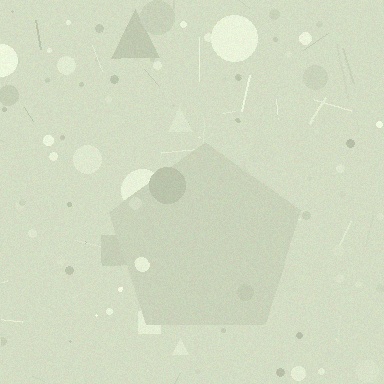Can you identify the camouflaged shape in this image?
The camouflaged shape is a pentagon.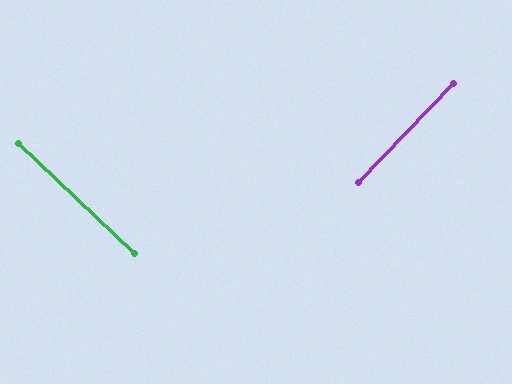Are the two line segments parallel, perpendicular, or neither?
Perpendicular — they meet at approximately 90°.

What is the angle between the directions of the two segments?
Approximately 90 degrees.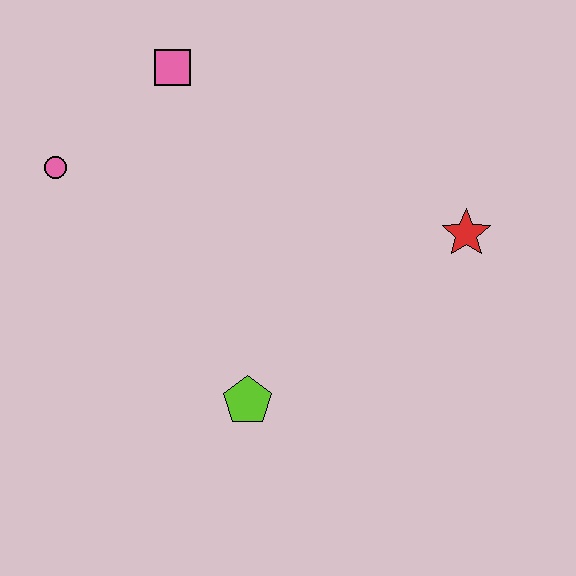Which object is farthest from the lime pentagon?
The pink square is farthest from the lime pentagon.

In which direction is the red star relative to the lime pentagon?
The red star is to the right of the lime pentagon.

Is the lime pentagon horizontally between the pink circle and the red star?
Yes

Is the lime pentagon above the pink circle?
No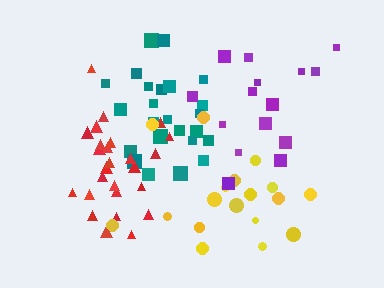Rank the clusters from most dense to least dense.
red, teal, purple, yellow.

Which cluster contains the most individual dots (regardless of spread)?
Red (26).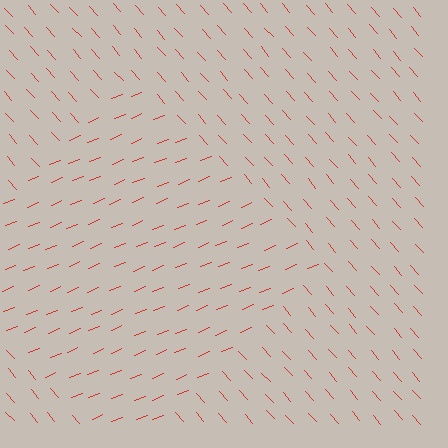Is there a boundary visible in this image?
Yes, there is a texture boundary formed by a change in line orientation.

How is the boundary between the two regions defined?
The boundary is defined purely by a change in line orientation (approximately 70 degrees difference). All lines are the same color and thickness.